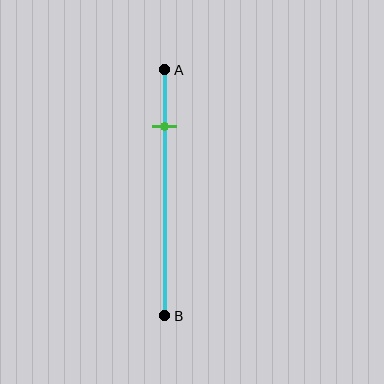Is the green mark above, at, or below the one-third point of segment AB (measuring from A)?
The green mark is above the one-third point of segment AB.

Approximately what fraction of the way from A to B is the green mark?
The green mark is approximately 25% of the way from A to B.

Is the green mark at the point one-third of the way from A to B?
No, the mark is at about 25% from A, not at the 33% one-third point.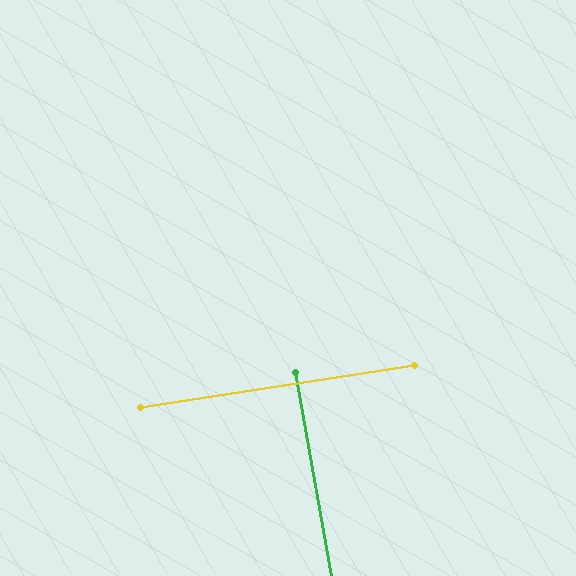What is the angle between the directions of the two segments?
Approximately 89 degrees.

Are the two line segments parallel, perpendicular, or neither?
Perpendicular — they meet at approximately 89°.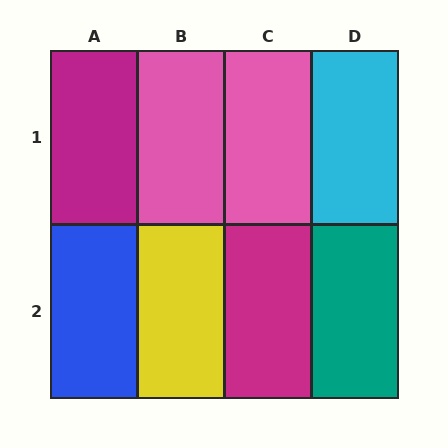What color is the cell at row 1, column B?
Pink.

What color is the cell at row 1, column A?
Magenta.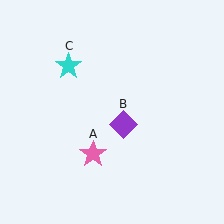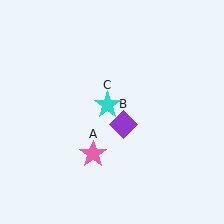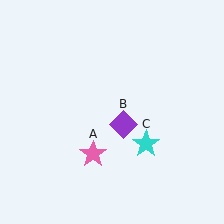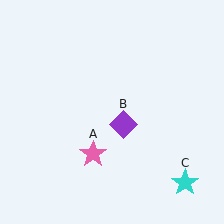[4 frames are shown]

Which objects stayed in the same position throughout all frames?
Pink star (object A) and purple diamond (object B) remained stationary.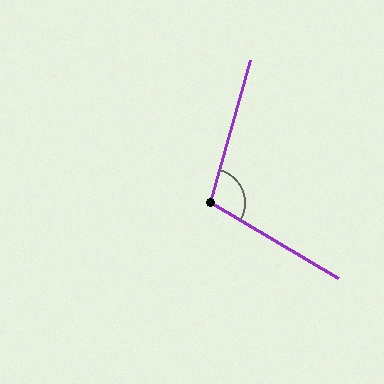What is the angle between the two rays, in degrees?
Approximately 105 degrees.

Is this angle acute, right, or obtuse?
It is obtuse.